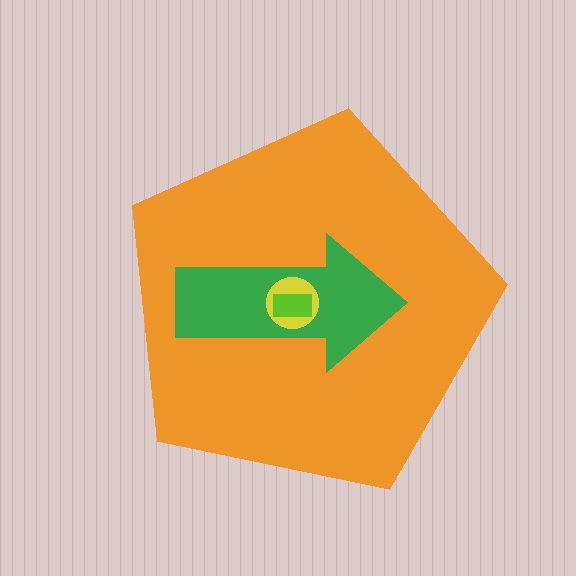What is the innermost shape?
The lime rectangle.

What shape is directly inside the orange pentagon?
The green arrow.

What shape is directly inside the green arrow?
The yellow circle.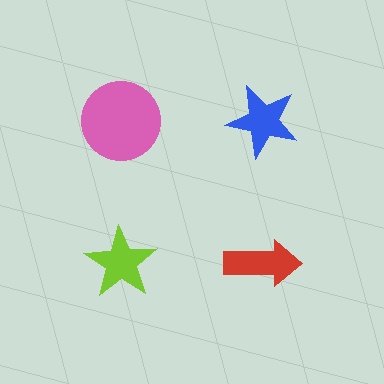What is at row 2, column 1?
A lime star.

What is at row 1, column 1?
A pink circle.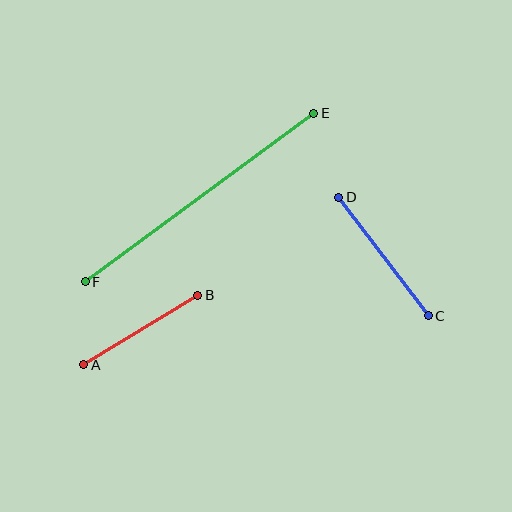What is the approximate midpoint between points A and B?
The midpoint is at approximately (141, 330) pixels.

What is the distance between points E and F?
The distance is approximately 284 pixels.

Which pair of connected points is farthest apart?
Points E and F are farthest apart.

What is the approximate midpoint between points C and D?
The midpoint is at approximately (383, 256) pixels.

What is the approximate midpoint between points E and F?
The midpoint is at approximately (199, 197) pixels.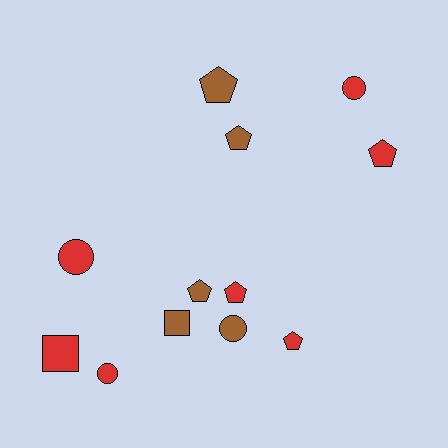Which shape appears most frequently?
Pentagon, with 6 objects.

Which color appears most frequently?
Red, with 7 objects.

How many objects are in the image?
There are 12 objects.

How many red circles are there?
There are 3 red circles.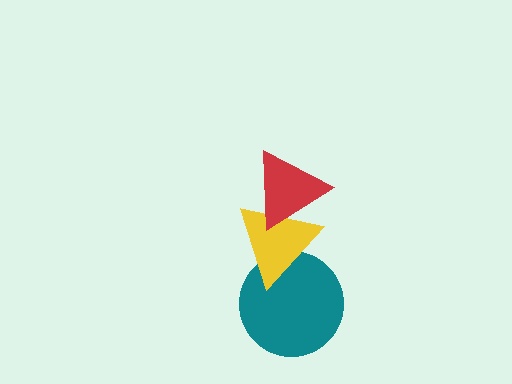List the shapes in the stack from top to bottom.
From top to bottom: the red triangle, the yellow triangle, the teal circle.